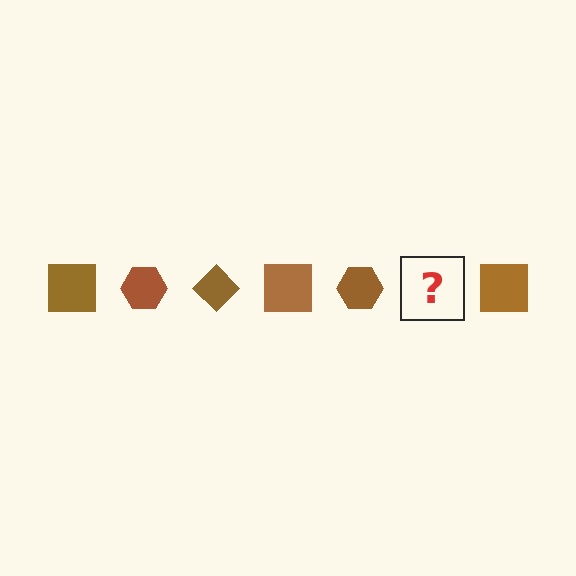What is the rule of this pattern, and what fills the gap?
The rule is that the pattern cycles through square, hexagon, diamond shapes in brown. The gap should be filled with a brown diamond.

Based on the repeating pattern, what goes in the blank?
The blank should be a brown diamond.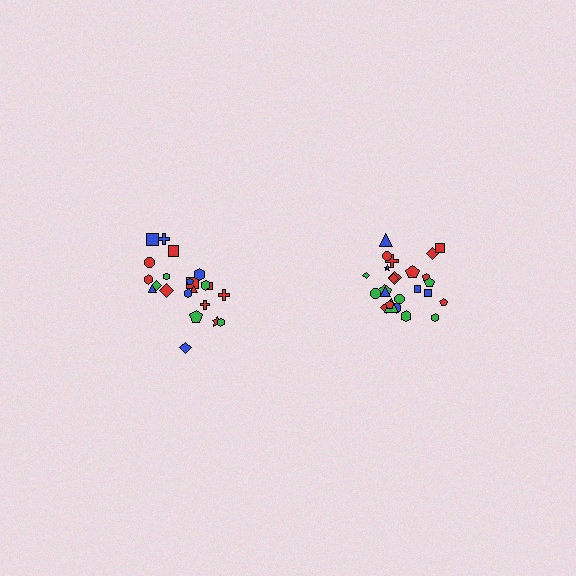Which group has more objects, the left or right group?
The right group.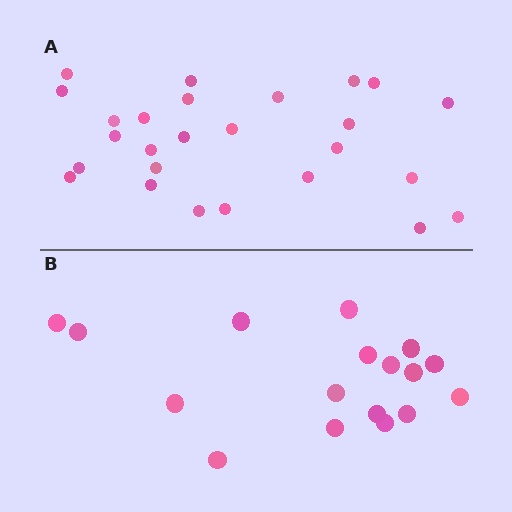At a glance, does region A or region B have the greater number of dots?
Region A (the top region) has more dots.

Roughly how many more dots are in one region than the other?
Region A has roughly 8 or so more dots than region B.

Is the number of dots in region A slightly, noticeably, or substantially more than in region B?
Region A has substantially more. The ratio is roughly 1.5 to 1.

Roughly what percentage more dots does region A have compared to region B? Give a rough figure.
About 55% more.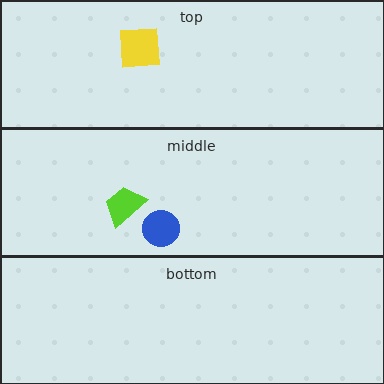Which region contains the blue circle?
The middle region.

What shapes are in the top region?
The yellow square.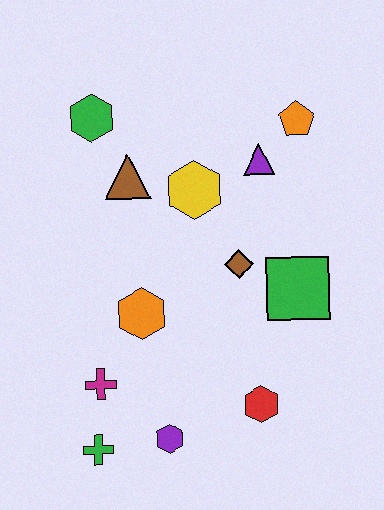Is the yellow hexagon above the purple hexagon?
Yes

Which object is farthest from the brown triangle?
The green cross is farthest from the brown triangle.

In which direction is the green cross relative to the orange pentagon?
The green cross is below the orange pentagon.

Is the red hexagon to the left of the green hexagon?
No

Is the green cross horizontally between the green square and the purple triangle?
No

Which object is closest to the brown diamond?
The green square is closest to the brown diamond.